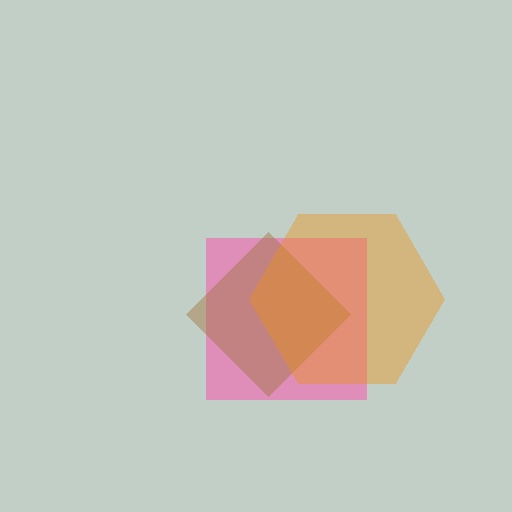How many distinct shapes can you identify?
There are 3 distinct shapes: a pink square, a brown diamond, an orange hexagon.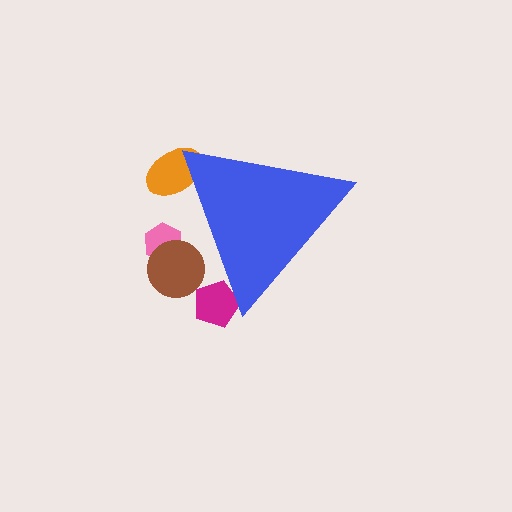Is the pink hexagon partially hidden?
Yes, the pink hexagon is partially hidden behind the blue triangle.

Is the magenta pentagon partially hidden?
Yes, the magenta pentagon is partially hidden behind the blue triangle.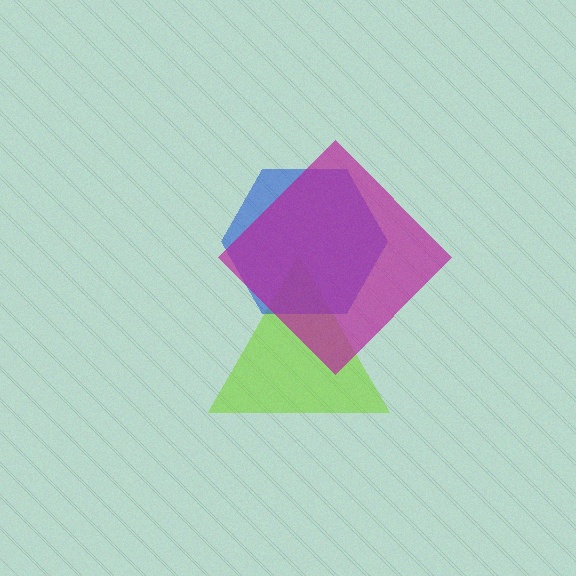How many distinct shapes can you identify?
There are 3 distinct shapes: a lime triangle, a blue hexagon, a magenta diamond.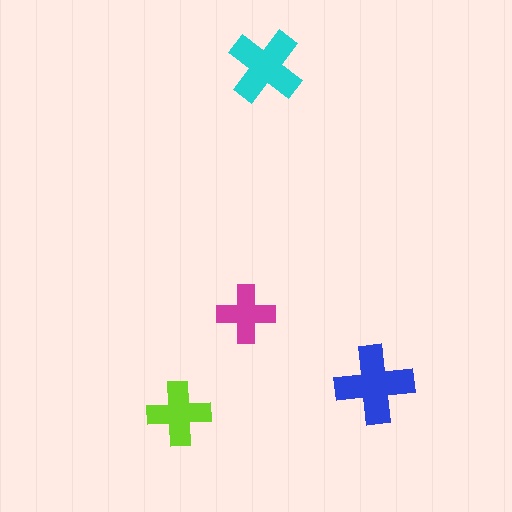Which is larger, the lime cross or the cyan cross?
The cyan one.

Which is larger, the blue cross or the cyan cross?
The blue one.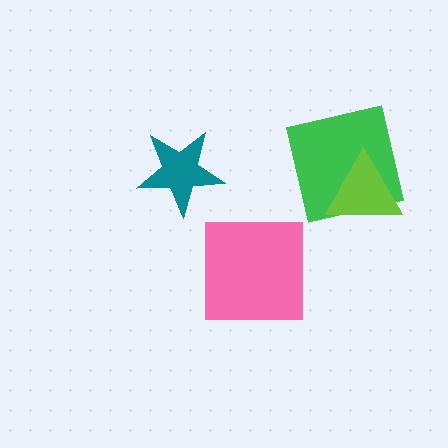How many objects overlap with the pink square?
0 objects overlap with the pink square.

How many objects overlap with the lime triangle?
1 object overlaps with the lime triangle.